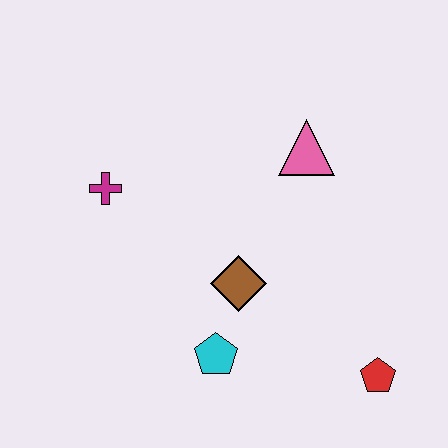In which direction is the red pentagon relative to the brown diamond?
The red pentagon is to the right of the brown diamond.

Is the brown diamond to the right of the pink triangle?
No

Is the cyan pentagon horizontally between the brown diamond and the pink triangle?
No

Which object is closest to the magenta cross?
The brown diamond is closest to the magenta cross.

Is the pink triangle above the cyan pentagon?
Yes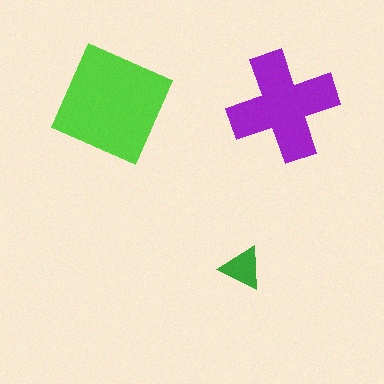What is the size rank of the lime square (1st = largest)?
1st.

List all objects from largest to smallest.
The lime square, the purple cross, the green triangle.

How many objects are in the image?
There are 3 objects in the image.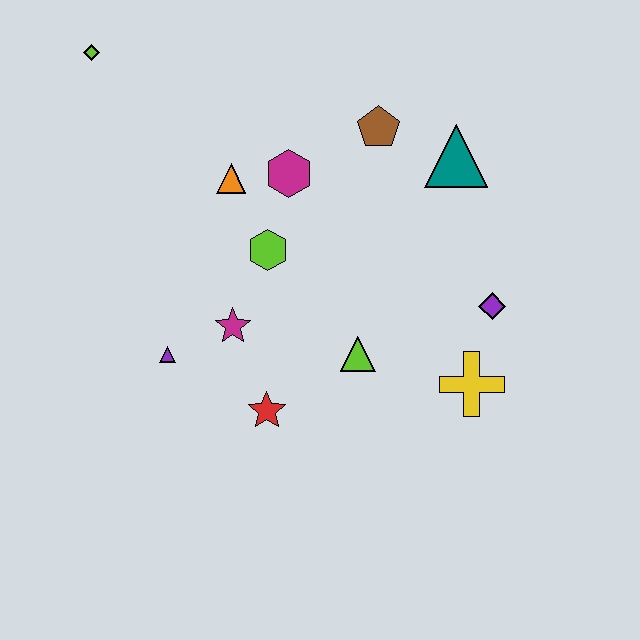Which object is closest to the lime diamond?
The orange triangle is closest to the lime diamond.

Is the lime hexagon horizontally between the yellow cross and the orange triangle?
Yes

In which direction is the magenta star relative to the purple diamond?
The magenta star is to the left of the purple diamond.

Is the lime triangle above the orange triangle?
No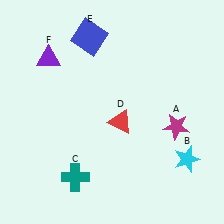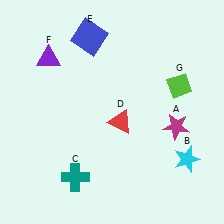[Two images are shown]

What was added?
A lime diamond (G) was added in Image 2.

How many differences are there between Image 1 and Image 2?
There is 1 difference between the two images.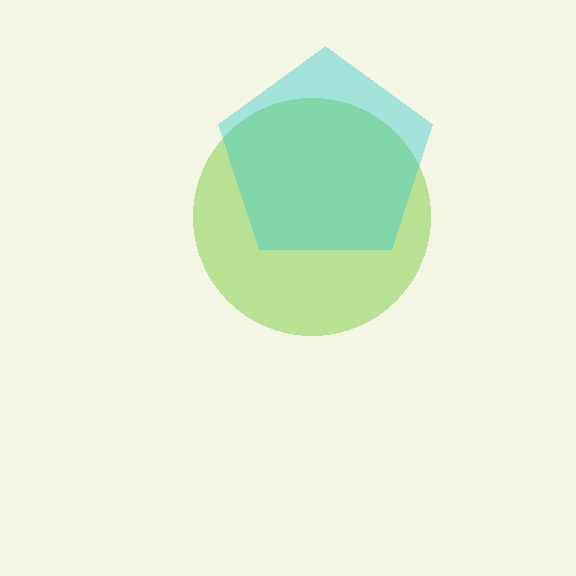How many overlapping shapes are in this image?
There are 2 overlapping shapes in the image.